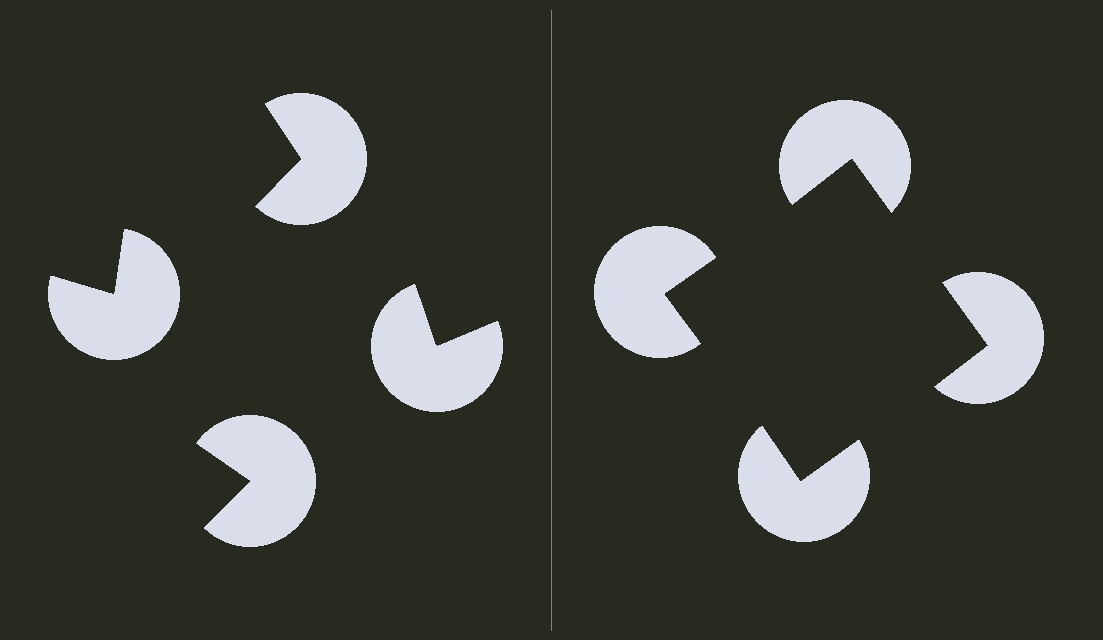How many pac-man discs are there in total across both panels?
8 — 4 on each side.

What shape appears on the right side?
An illusory square.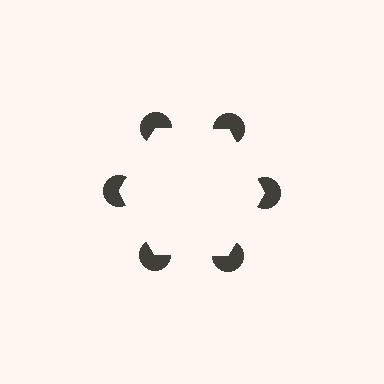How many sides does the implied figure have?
6 sides.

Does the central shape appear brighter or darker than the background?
It typically appears slightly brighter than the background, even though no actual brightness change is drawn.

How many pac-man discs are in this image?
There are 6 — one at each vertex of the illusory hexagon.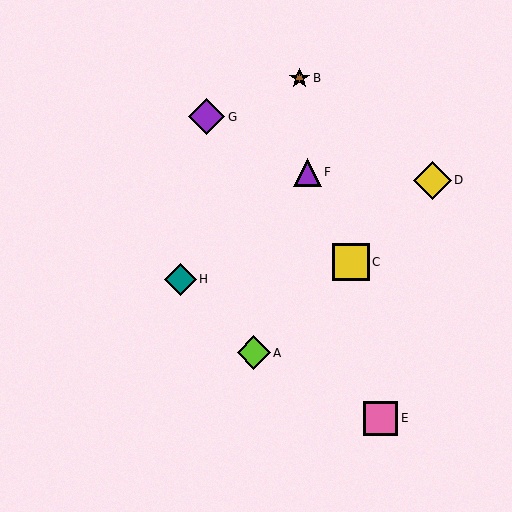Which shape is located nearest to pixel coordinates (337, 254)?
The yellow square (labeled C) at (351, 262) is nearest to that location.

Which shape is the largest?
The yellow diamond (labeled D) is the largest.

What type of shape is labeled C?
Shape C is a yellow square.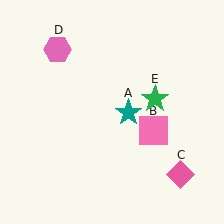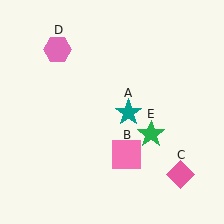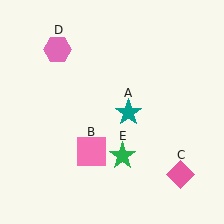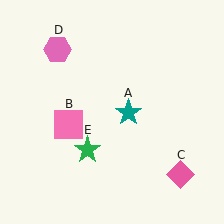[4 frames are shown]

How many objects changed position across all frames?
2 objects changed position: pink square (object B), green star (object E).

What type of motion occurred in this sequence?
The pink square (object B), green star (object E) rotated clockwise around the center of the scene.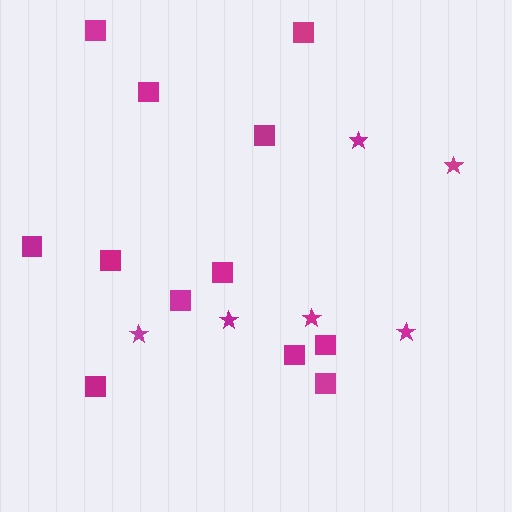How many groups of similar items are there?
There are 2 groups: one group of squares (12) and one group of stars (6).